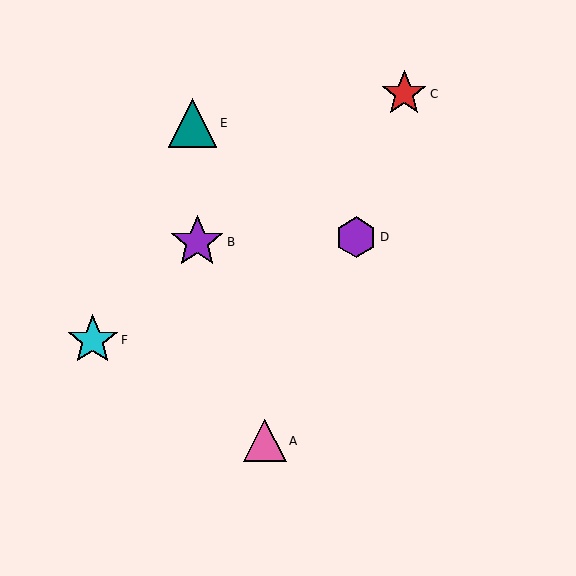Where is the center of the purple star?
The center of the purple star is at (197, 242).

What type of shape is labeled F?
Shape F is a cyan star.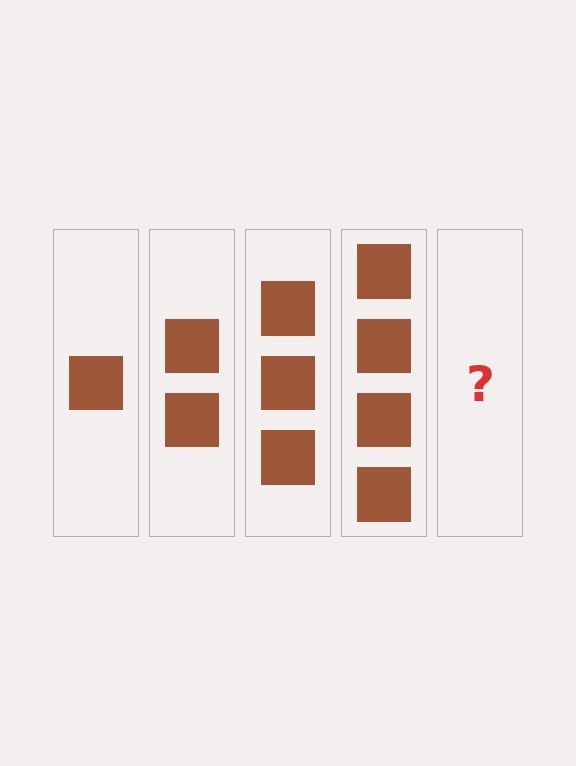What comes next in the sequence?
The next element should be 5 squares.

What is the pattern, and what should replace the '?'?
The pattern is that each step adds one more square. The '?' should be 5 squares.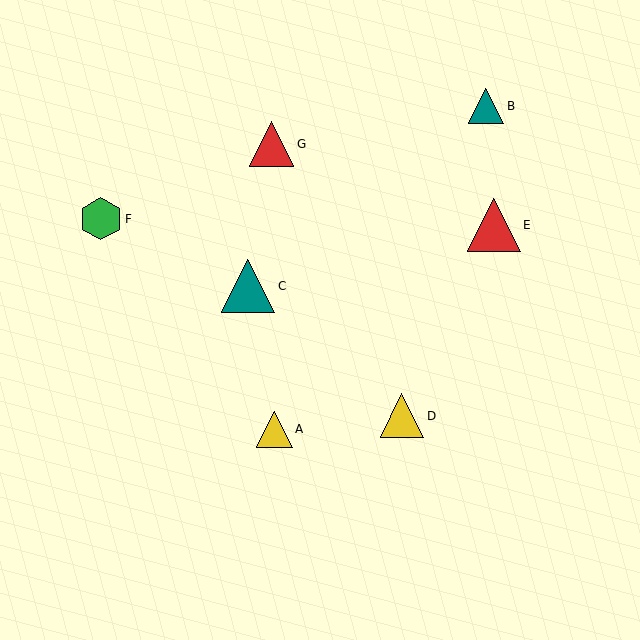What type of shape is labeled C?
Shape C is a teal triangle.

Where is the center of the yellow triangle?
The center of the yellow triangle is at (274, 429).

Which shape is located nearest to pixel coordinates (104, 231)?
The green hexagon (labeled F) at (101, 219) is nearest to that location.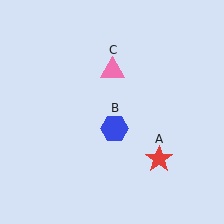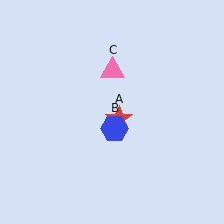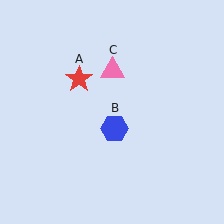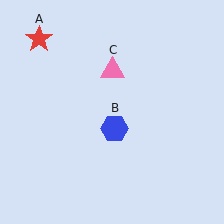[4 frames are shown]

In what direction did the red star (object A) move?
The red star (object A) moved up and to the left.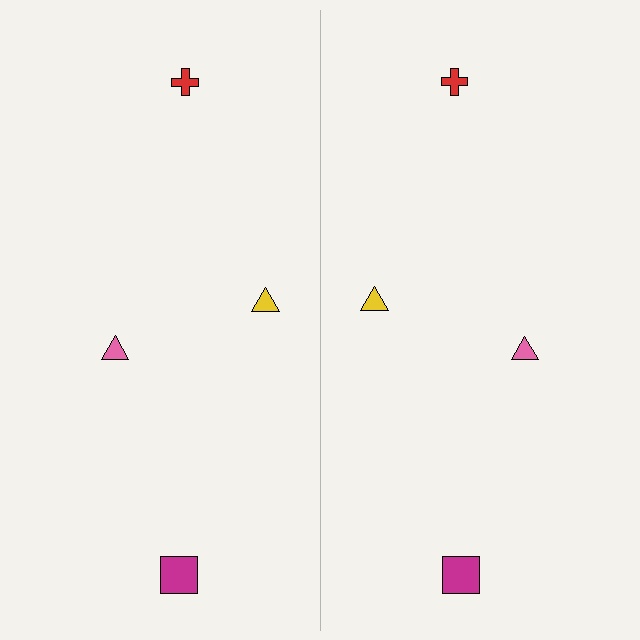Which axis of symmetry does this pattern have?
The pattern has a vertical axis of symmetry running through the center of the image.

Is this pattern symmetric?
Yes, this pattern has bilateral (reflection) symmetry.